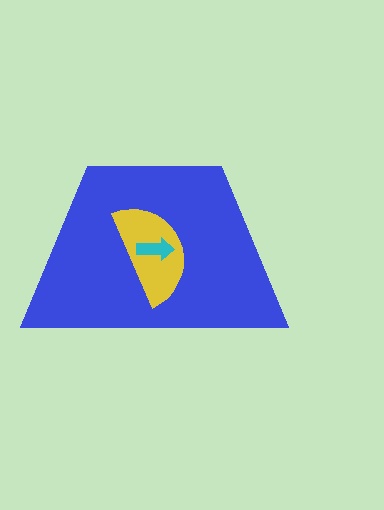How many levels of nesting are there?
3.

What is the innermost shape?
The cyan arrow.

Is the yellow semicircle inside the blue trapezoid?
Yes.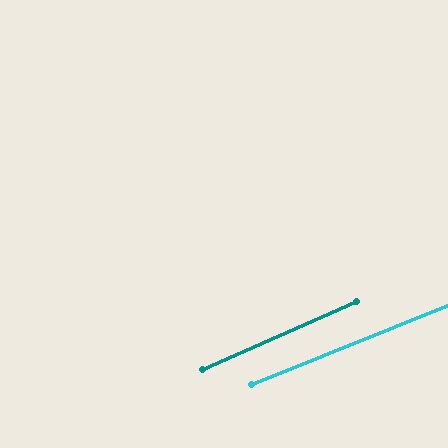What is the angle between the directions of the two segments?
Approximately 2 degrees.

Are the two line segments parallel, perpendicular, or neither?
Parallel — their directions differ by only 2.0°.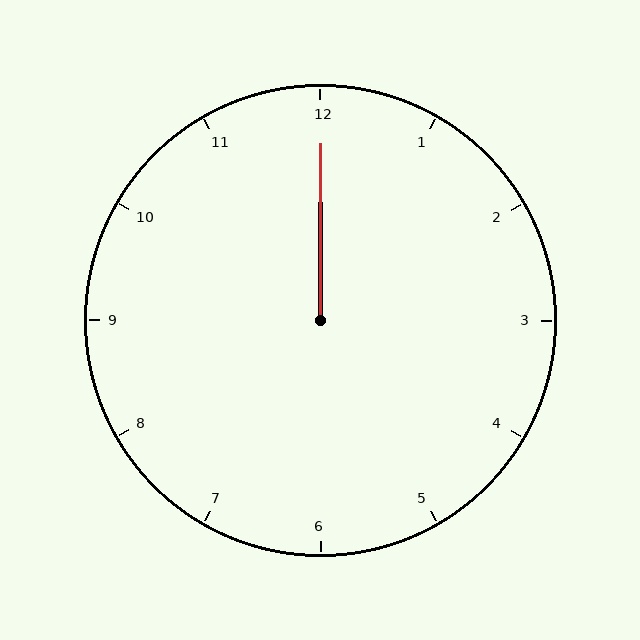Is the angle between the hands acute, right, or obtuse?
It is acute.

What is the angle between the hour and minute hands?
Approximately 0 degrees.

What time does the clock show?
12:00.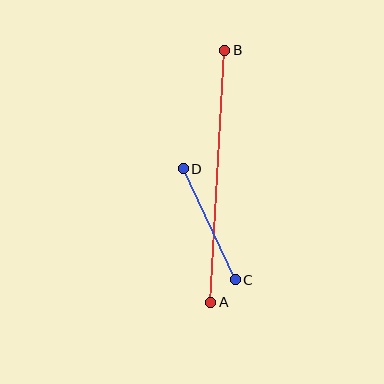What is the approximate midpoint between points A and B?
The midpoint is at approximately (218, 176) pixels.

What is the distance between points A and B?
The distance is approximately 252 pixels.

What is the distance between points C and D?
The distance is approximately 122 pixels.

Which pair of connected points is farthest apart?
Points A and B are farthest apart.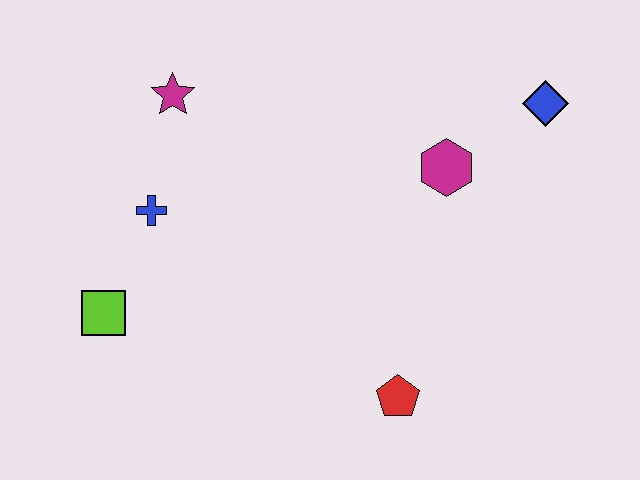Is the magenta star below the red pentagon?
No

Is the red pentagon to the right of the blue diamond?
No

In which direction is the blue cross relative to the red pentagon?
The blue cross is to the left of the red pentagon.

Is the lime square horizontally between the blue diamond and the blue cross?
No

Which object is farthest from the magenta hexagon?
The lime square is farthest from the magenta hexagon.